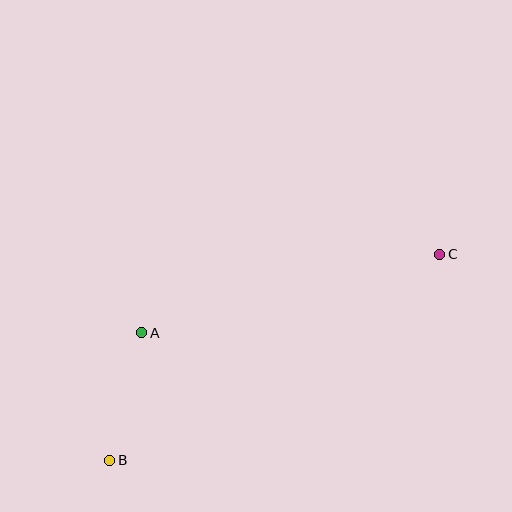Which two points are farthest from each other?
Points B and C are farthest from each other.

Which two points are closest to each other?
Points A and B are closest to each other.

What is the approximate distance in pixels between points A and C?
The distance between A and C is approximately 308 pixels.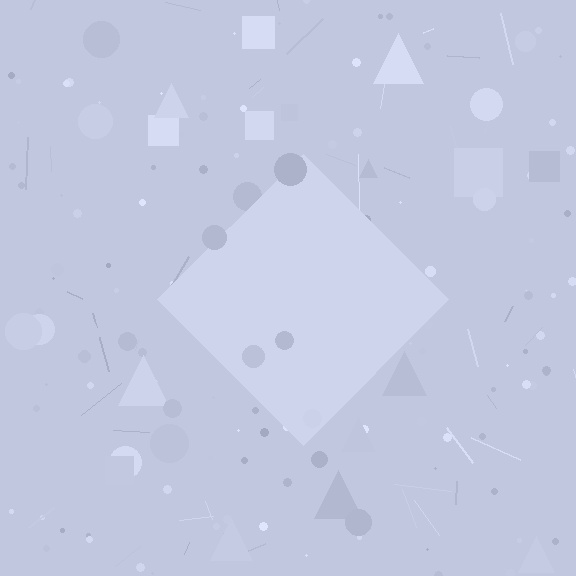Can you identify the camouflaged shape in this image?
The camouflaged shape is a diamond.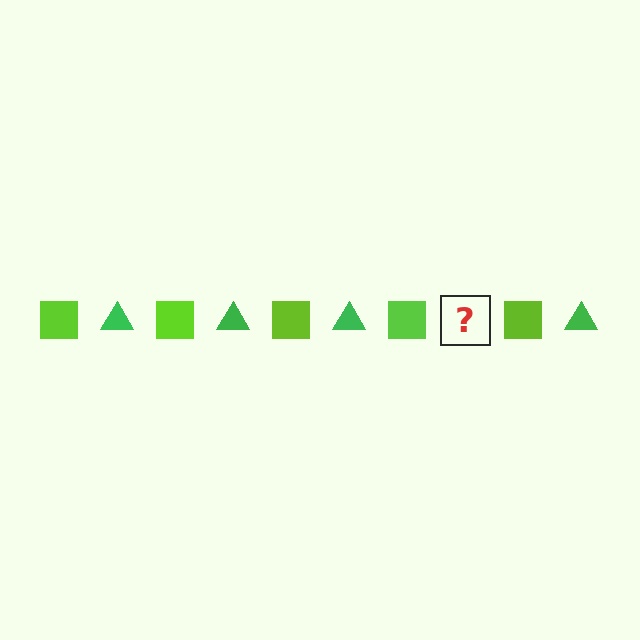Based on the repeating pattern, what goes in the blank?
The blank should be a green triangle.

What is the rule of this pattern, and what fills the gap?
The rule is that the pattern alternates between lime square and green triangle. The gap should be filled with a green triangle.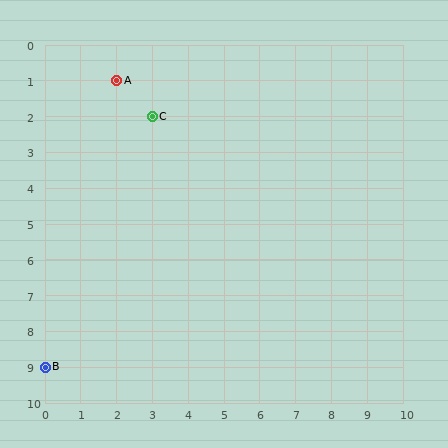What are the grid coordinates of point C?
Point C is at grid coordinates (3, 2).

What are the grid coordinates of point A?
Point A is at grid coordinates (2, 1).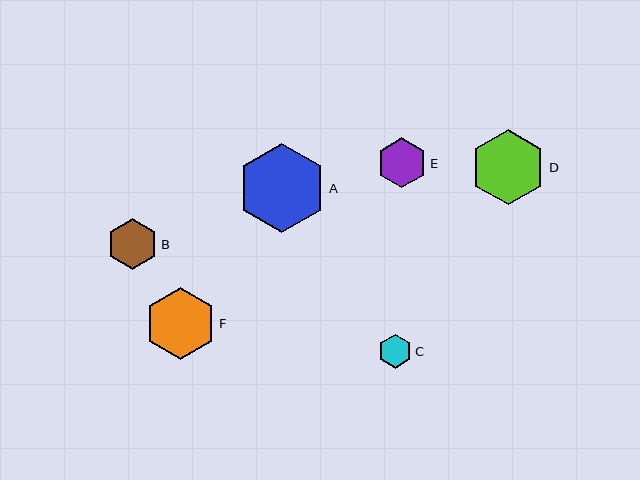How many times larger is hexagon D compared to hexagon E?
Hexagon D is approximately 1.5 times the size of hexagon E.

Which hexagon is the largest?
Hexagon A is the largest with a size of approximately 89 pixels.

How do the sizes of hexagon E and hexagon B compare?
Hexagon E and hexagon B are approximately the same size.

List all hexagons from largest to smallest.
From largest to smallest: A, D, F, E, B, C.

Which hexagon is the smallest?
Hexagon C is the smallest with a size of approximately 34 pixels.